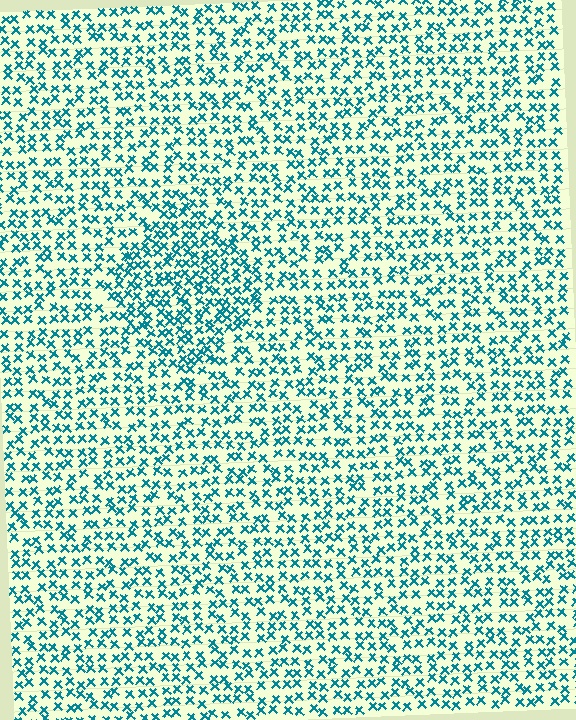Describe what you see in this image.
The image contains small teal elements arranged at two different densities. A diamond-shaped region is visible where the elements are more densely packed than the surrounding area.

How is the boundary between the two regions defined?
The boundary is defined by a change in element density (approximately 1.5x ratio). All elements are the same color, size, and shape.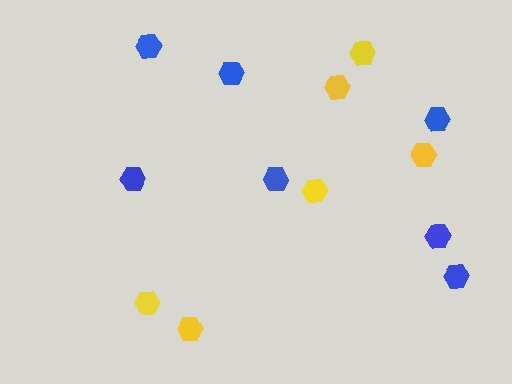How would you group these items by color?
There are 2 groups: one group of yellow hexagons (6) and one group of blue hexagons (7).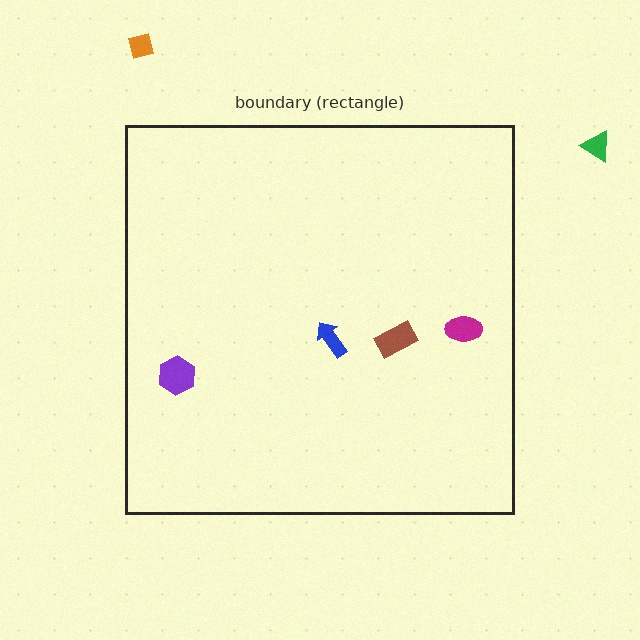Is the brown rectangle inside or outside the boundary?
Inside.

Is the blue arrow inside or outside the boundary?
Inside.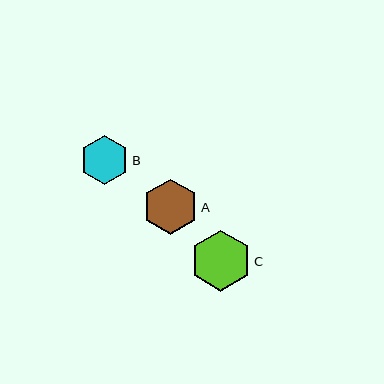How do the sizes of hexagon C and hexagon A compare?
Hexagon C and hexagon A are approximately the same size.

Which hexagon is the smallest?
Hexagon B is the smallest with a size of approximately 49 pixels.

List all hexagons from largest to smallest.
From largest to smallest: C, A, B.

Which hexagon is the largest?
Hexagon C is the largest with a size of approximately 61 pixels.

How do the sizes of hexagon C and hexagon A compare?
Hexagon C and hexagon A are approximately the same size.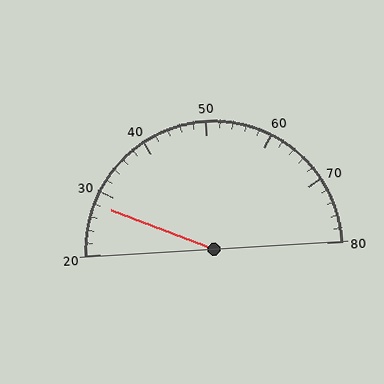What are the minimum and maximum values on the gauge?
The gauge ranges from 20 to 80.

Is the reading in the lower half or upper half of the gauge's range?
The reading is in the lower half of the range (20 to 80).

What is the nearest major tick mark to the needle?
The nearest major tick mark is 30.